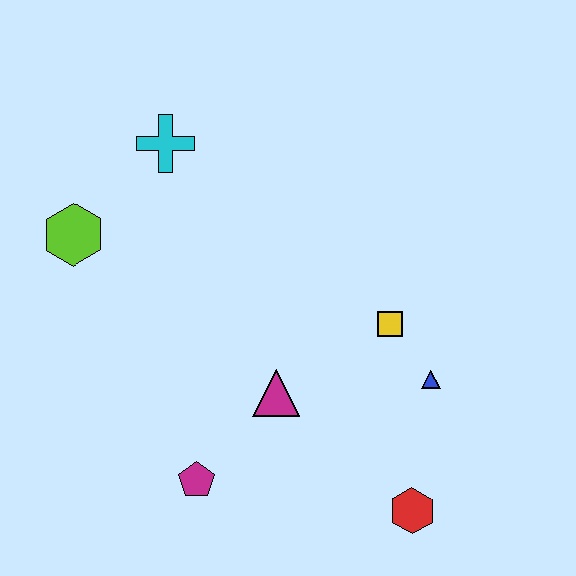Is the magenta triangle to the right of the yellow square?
No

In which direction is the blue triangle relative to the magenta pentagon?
The blue triangle is to the right of the magenta pentagon.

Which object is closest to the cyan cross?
The lime hexagon is closest to the cyan cross.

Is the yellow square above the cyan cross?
No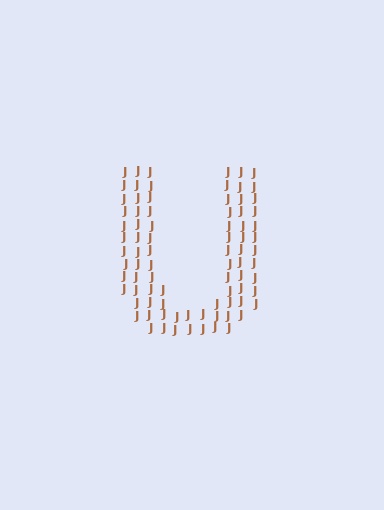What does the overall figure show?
The overall figure shows the letter U.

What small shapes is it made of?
It is made of small letter J's.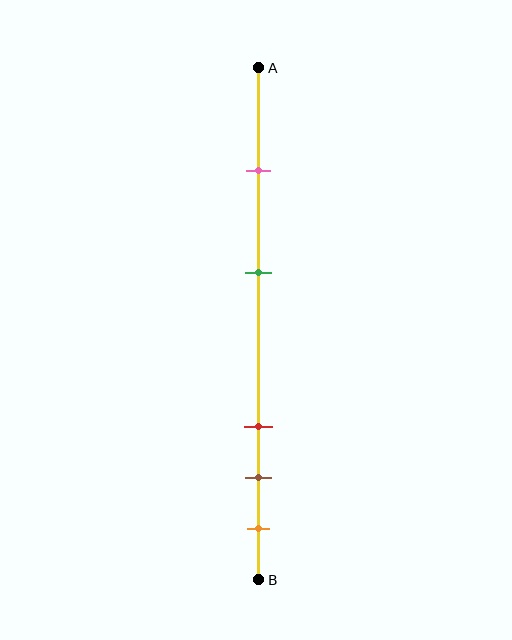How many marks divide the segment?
There are 5 marks dividing the segment.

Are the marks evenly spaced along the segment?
No, the marks are not evenly spaced.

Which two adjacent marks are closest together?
The brown and orange marks are the closest adjacent pair.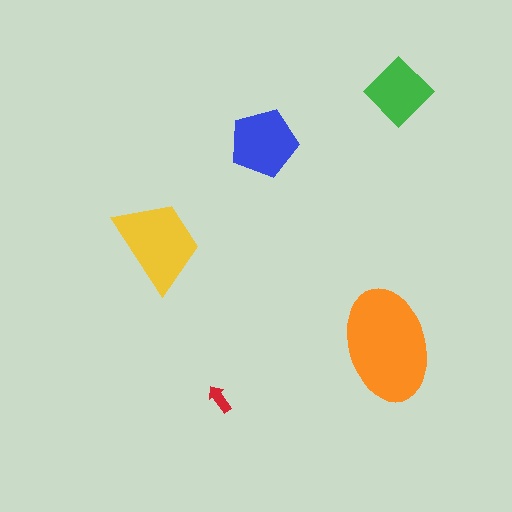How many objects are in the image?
There are 5 objects in the image.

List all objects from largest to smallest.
The orange ellipse, the yellow trapezoid, the blue pentagon, the green diamond, the red arrow.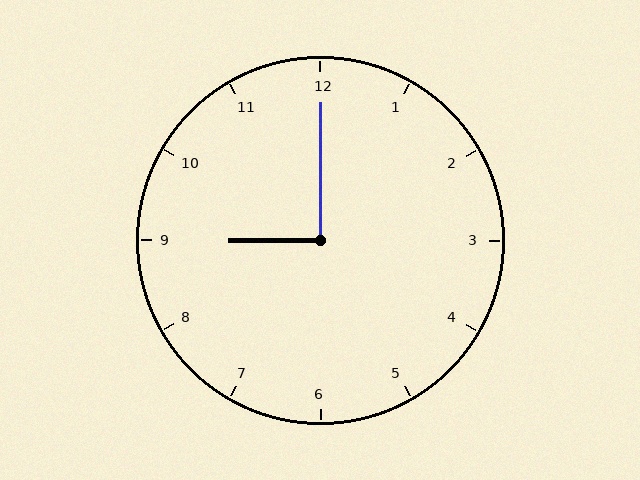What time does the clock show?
9:00.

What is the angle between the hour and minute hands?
Approximately 90 degrees.